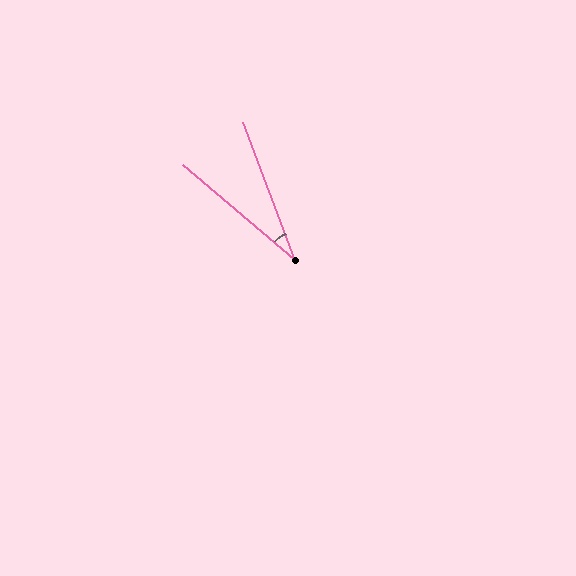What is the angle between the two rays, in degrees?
Approximately 29 degrees.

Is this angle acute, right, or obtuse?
It is acute.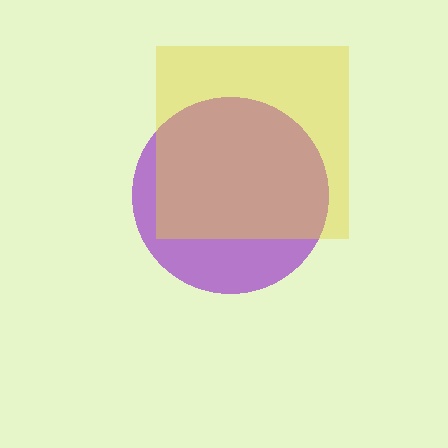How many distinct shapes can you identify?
There are 2 distinct shapes: a purple circle, a yellow square.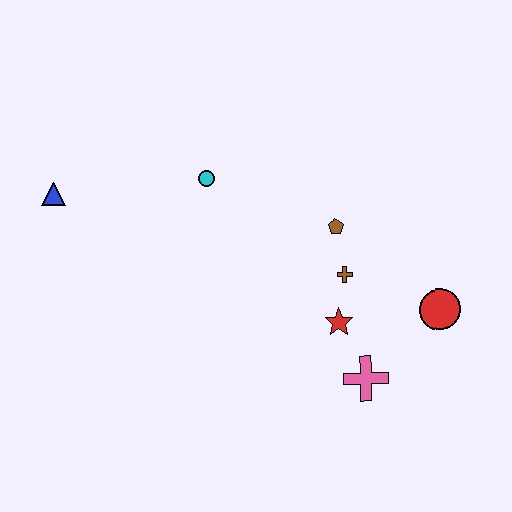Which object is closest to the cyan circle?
The brown pentagon is closest to the cyan circle.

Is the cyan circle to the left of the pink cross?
Yes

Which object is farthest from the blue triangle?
The red circle is farthest from the blue triangle.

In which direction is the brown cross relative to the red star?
The brown cross is above the red star.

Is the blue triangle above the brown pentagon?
Yes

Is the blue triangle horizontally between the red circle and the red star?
No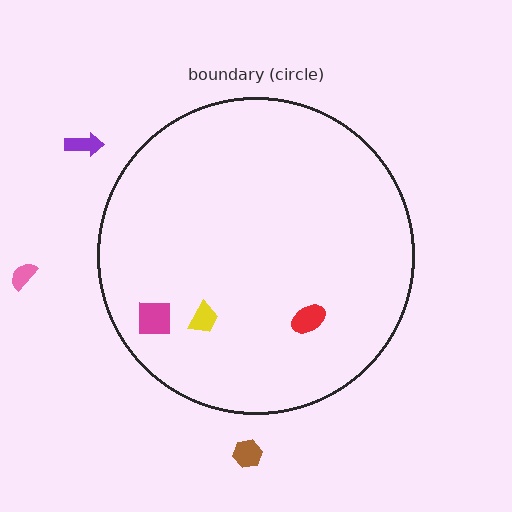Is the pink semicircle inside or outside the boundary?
Outside.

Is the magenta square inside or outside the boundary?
Inside.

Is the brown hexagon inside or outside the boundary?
Outside.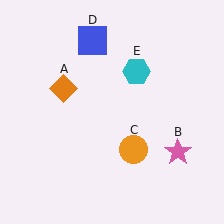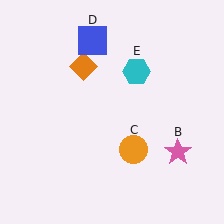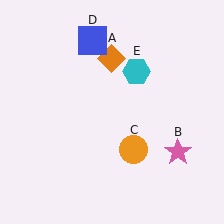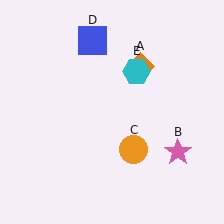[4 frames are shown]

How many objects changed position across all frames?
1 object changed position: orange diamond (object A).